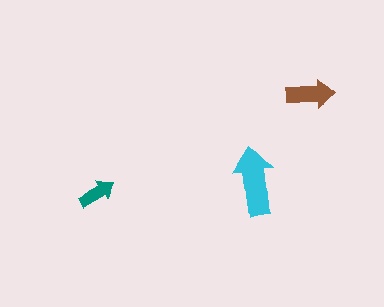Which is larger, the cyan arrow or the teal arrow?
The cyan one.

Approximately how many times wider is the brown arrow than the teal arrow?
About 1.5 times wider.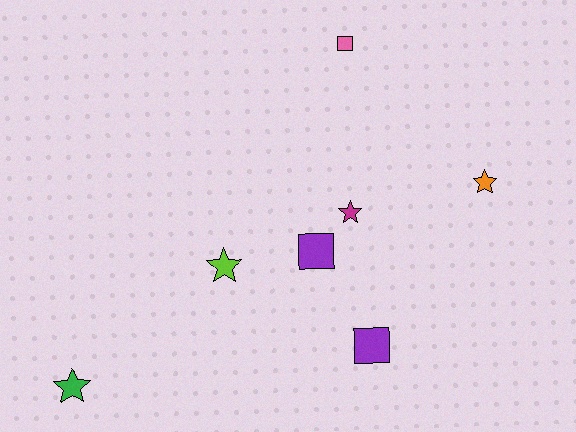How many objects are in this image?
There are 7 objects.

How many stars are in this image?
There are 4 stars.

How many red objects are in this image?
There are no red objects.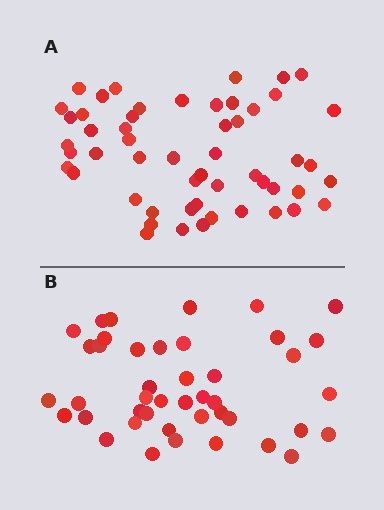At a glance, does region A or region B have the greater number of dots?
Region A (the top region) has more dots.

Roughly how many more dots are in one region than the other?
Region A has roughly 10 or so more dots than region B.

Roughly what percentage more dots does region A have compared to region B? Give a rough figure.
About 25% more.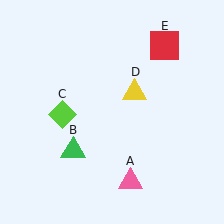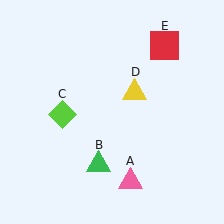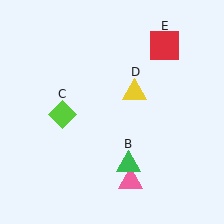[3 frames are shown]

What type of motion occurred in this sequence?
The green triangle (object B) rotated counterclockwise around the center of the scene.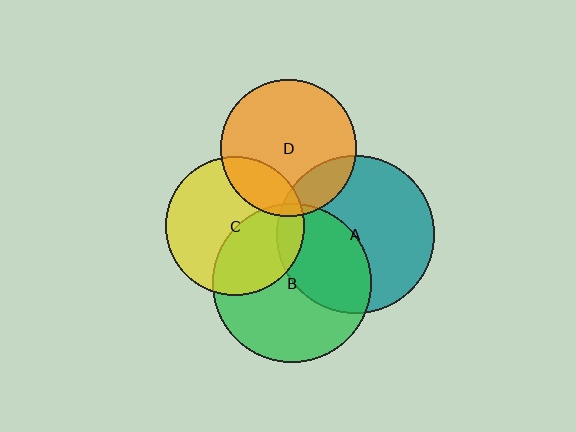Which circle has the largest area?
Circle B (green).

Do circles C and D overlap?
Yes.